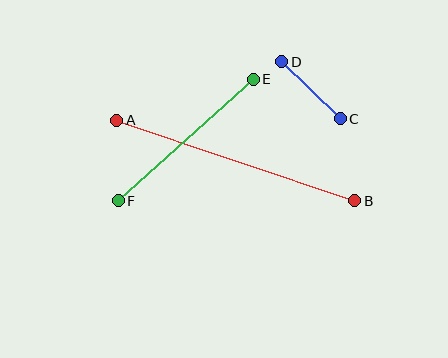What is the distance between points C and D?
The distance is approximately 81 pixels.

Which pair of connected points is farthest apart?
Points A and B are farthest apart.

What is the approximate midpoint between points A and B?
The midpoint is at approximately (236, 161) pixels.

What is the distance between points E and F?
The distance is approximately 181 pixels.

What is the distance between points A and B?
The distance is approximately 251 pixels.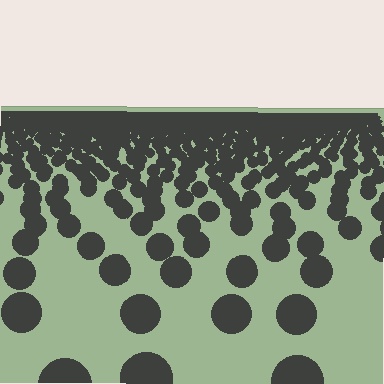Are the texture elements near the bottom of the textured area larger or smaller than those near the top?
Larger. Near the bottom, elements are closer to the viewer and appear at a bigger on-screen size.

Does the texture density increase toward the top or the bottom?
Density increases toward the top.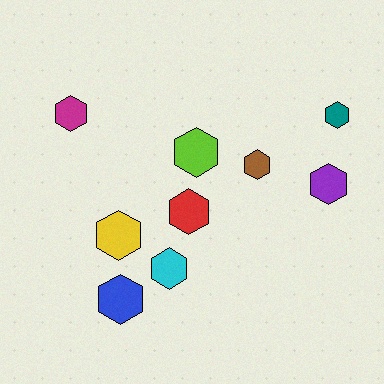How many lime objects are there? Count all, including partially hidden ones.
There is 1 lime object.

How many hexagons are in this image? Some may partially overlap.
There are 9 hexagons.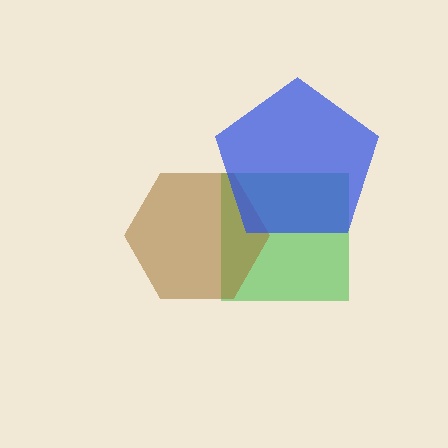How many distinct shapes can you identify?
There are 3 distinct shapes: a green square, a brown hexagon, a blue pentagon.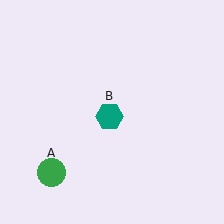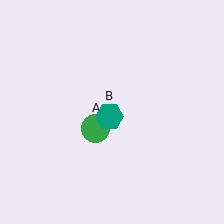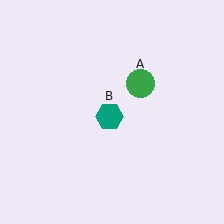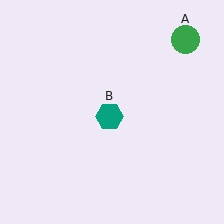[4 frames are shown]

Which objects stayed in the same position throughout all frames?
Teal hexagon (object B) remained stationary.